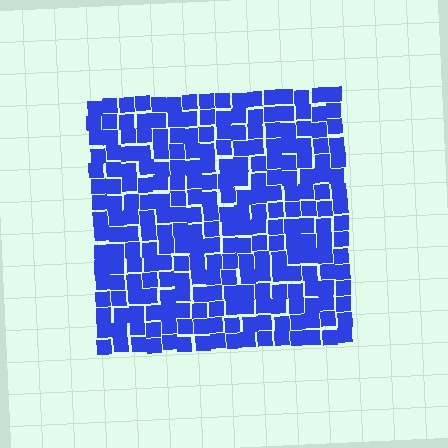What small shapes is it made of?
It is made of small squares.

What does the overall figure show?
The overall figure shows a square.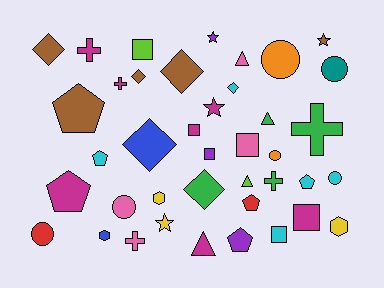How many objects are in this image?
There are 40 objects.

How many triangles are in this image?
There are 4 triangles.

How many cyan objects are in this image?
There are 5 cyan objects.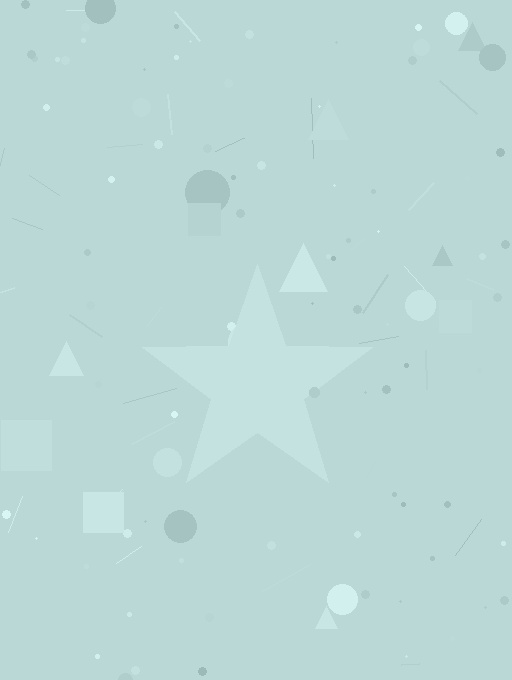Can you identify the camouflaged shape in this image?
The camouflaged shape is a star.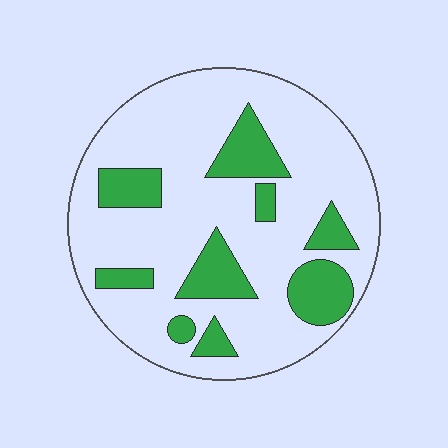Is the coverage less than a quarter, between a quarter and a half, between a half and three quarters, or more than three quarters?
Less than a quarter.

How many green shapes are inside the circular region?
9.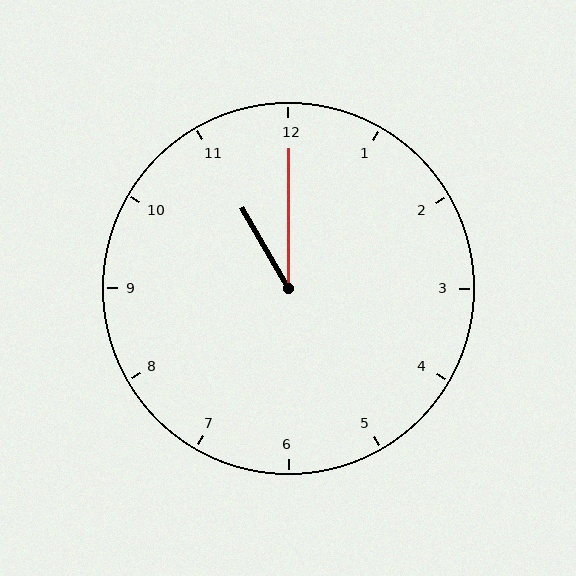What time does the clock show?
11:00.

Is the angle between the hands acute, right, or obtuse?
It is acute.